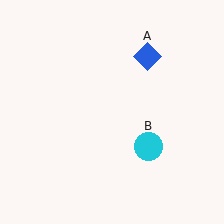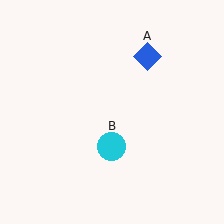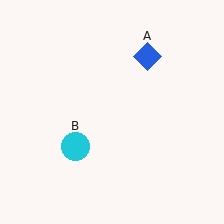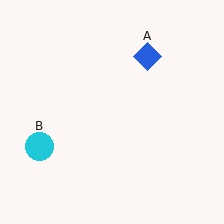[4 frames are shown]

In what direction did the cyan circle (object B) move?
The cyan circle (object B) moved left.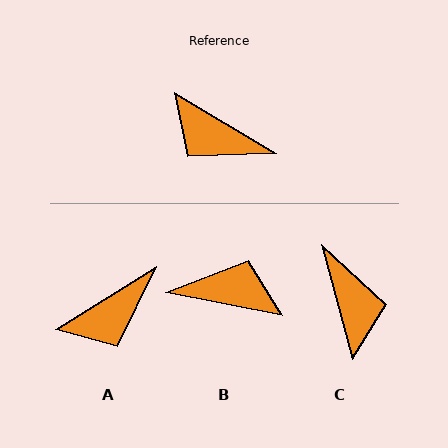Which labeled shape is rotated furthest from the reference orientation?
B, about 160 degrees away.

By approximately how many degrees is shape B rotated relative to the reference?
Approximately 160 degrees clockwise.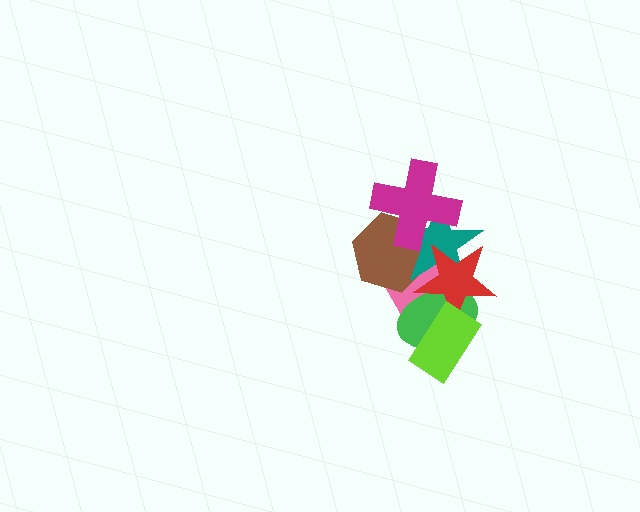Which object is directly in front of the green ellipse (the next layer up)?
The teal star is directly in front of the green ellipse.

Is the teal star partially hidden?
Yes, it is partially covered by another shape.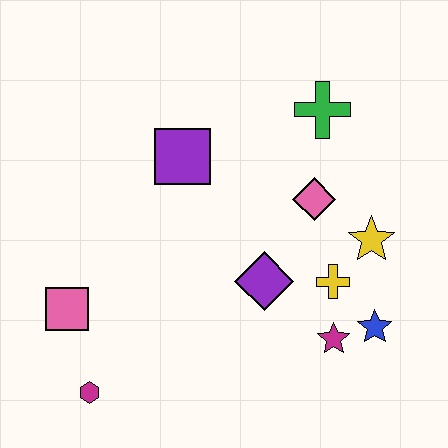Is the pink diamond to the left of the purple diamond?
No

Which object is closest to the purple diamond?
The yellow cross is closest to the purple diamond.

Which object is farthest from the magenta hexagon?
The green cross is farthest from the magenta hexagon.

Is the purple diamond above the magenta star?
Yes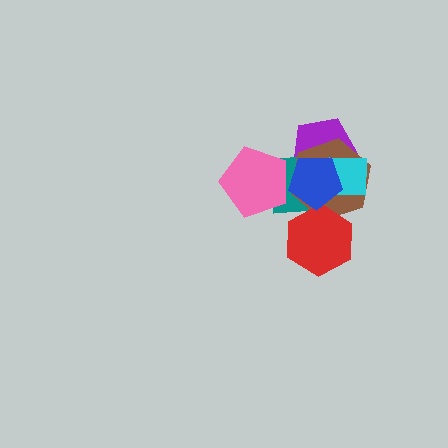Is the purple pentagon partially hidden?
Yes, it is partially covered by another shape.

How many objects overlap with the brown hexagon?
5 objects overlap with the brown hexagon.